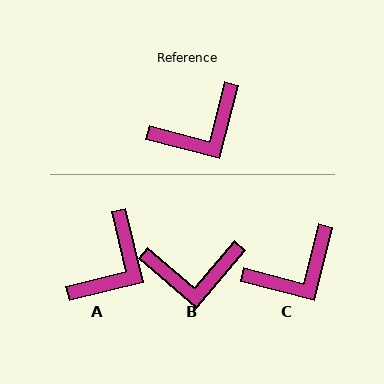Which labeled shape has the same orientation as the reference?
C.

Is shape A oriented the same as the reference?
No, it is off by about 28 degrees.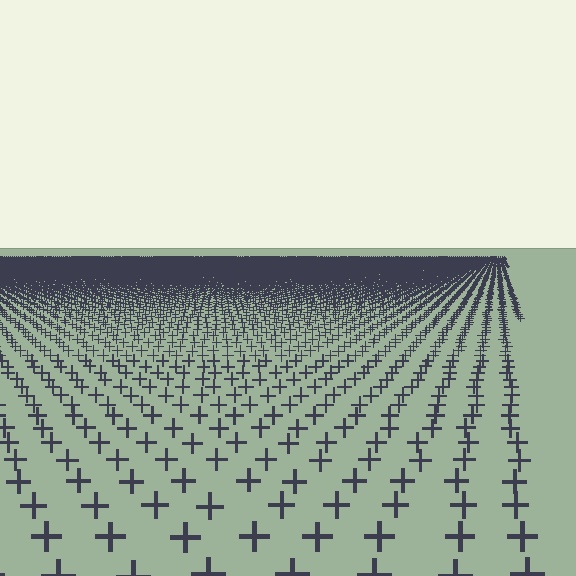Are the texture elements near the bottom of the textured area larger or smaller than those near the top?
Larger. Near the bottom, elements are closer to the viewer and appear at a bigger on-screen size.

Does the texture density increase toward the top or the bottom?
Density increases toward the top.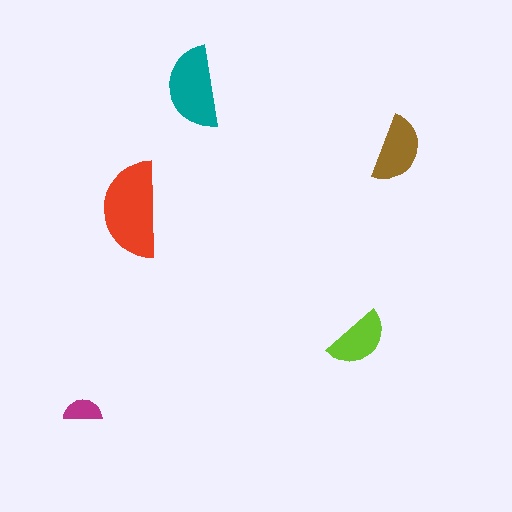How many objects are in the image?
There are 5 objects in the image.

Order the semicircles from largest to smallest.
the red one, the teal one, the brown one, the lime one, the magenta one.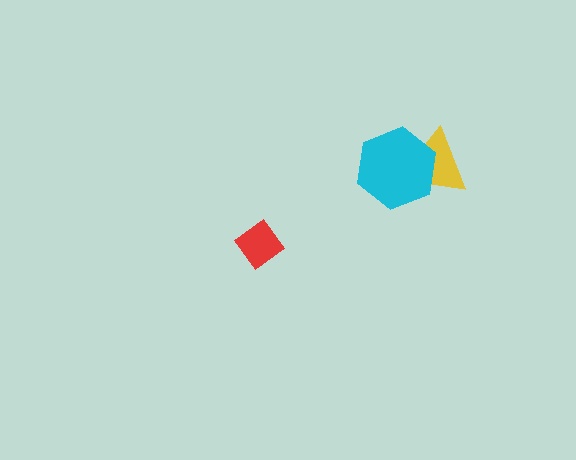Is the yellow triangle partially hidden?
Yes, it is partially covered by another shape.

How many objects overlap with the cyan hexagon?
1 object overlaps with the cyan hexagon.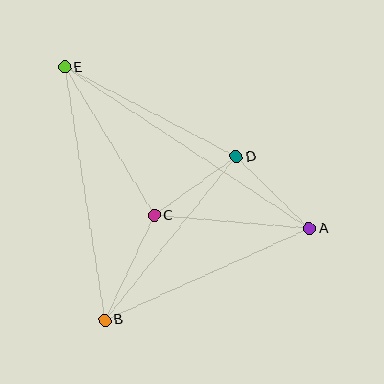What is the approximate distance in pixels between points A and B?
The distance between A and B is approximately 224 pixels.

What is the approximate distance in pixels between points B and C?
The distance between B and C is approximately 116 pixels.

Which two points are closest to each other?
Points C and D are closest to each other.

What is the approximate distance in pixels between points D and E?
The distance between D and E is approximately 194 pixels.